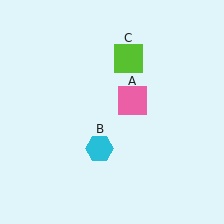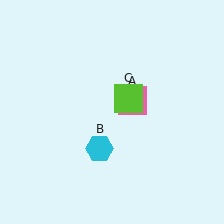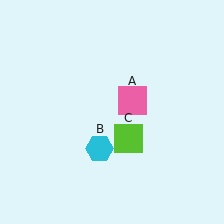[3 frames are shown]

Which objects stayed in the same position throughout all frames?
Pink square (object A) and cyan hexagon (object B) remained stationary.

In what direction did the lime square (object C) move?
The lime square (object C) moved down.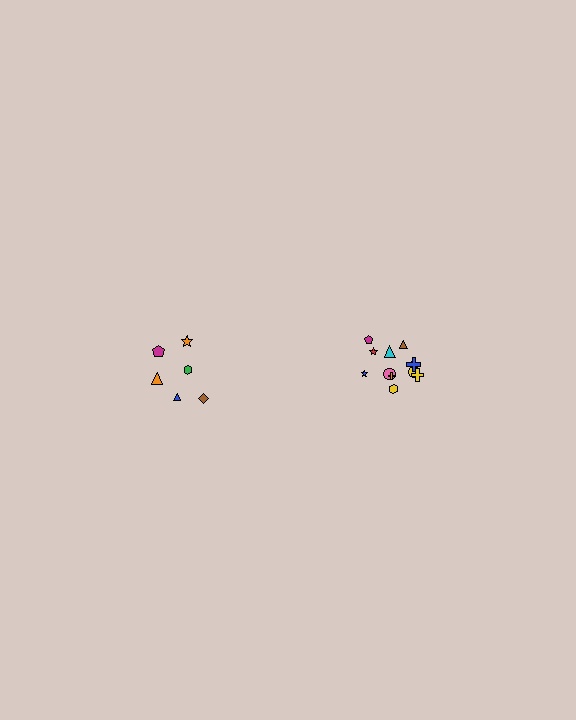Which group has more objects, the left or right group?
The right group.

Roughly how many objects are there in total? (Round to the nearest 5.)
Roughly 20 objects in total.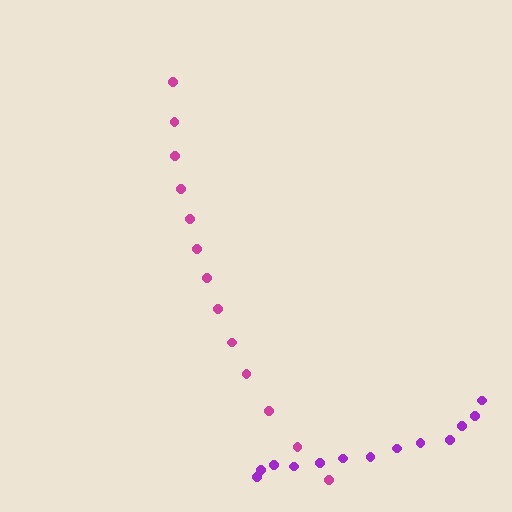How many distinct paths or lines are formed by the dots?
There are 2 distinct paths.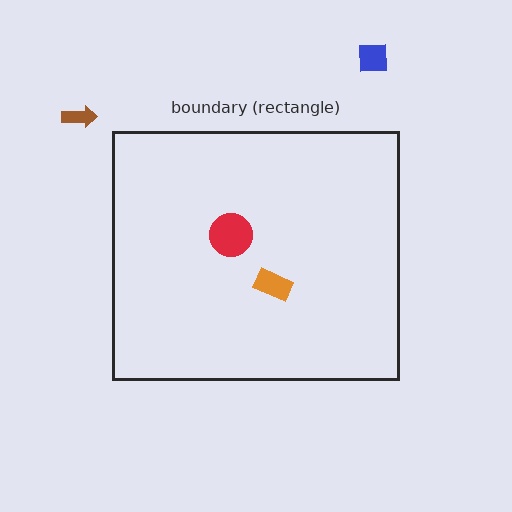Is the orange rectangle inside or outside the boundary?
Inside.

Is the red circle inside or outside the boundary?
Inside.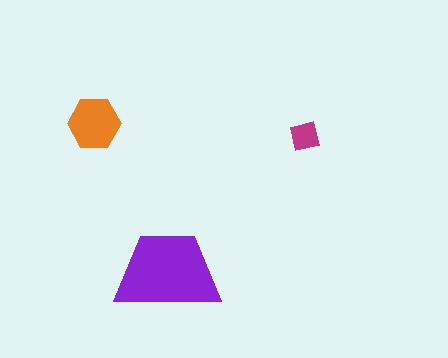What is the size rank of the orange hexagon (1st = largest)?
2nd.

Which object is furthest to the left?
The orange hexagon is leftmost.